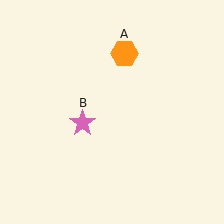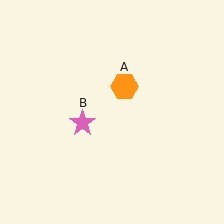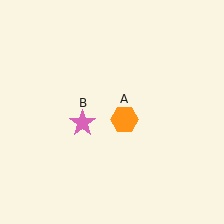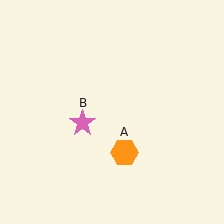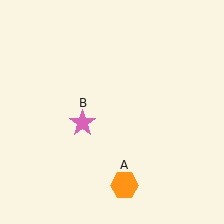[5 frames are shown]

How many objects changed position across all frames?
1 object changed position: orange hexagon (object A).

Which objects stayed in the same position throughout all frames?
Pink star (object B) remained stationary.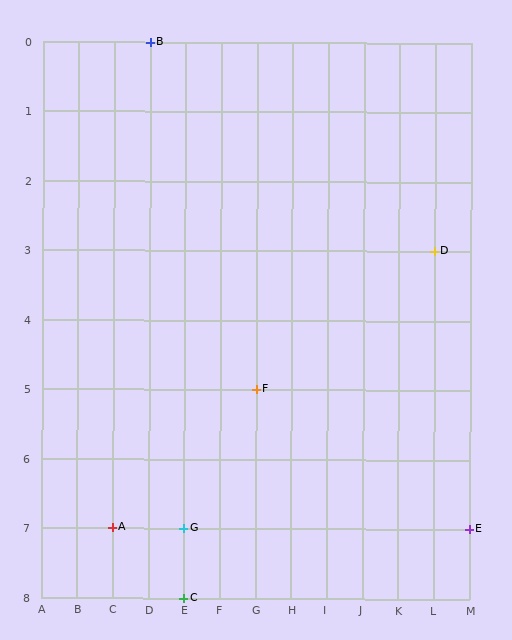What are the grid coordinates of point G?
Point G is at grid coordinates (E, 7).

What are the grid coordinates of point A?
Point A is at grid coordinates (C, 7).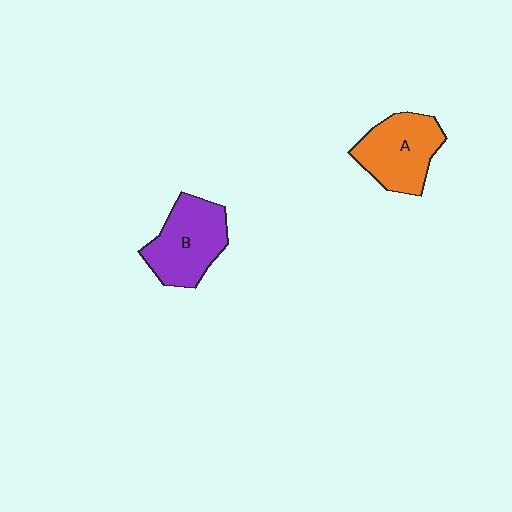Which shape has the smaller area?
Shape A (orange).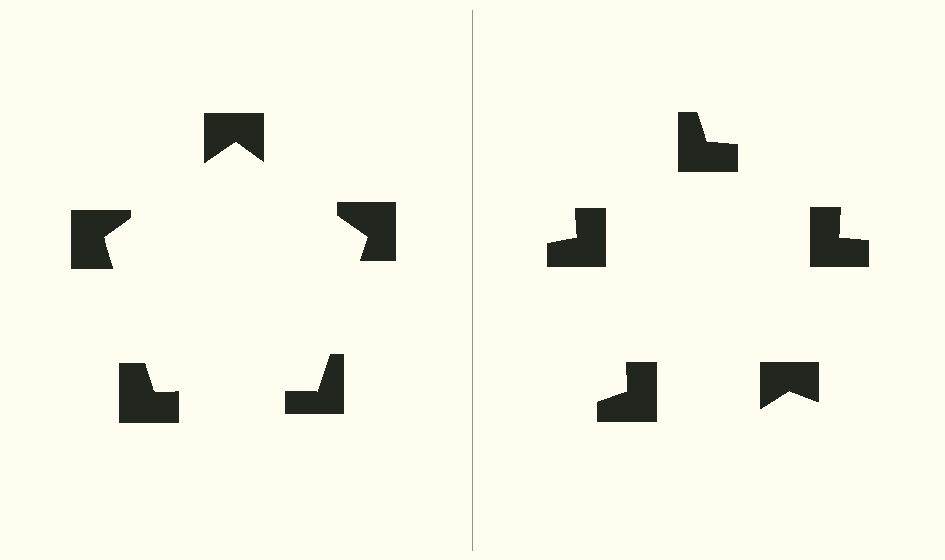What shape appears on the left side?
An illusory pentagon.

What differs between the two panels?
The notched squares are positioned identically on both sides; only the wedge orientations differ. On the left they align to a pentagon; on the right they are misaligned.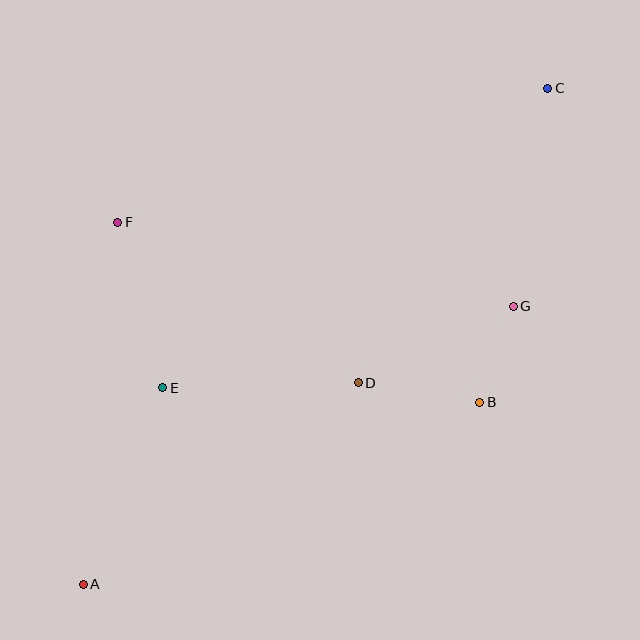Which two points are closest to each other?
Points B and G are closest to each other.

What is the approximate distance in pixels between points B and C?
The distance between B and C is approximately 321 pixels.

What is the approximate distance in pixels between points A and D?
The distance between A and D is approximately 341 pixels.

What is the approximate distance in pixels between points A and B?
The distance between A and B is approximately 436 pixels.